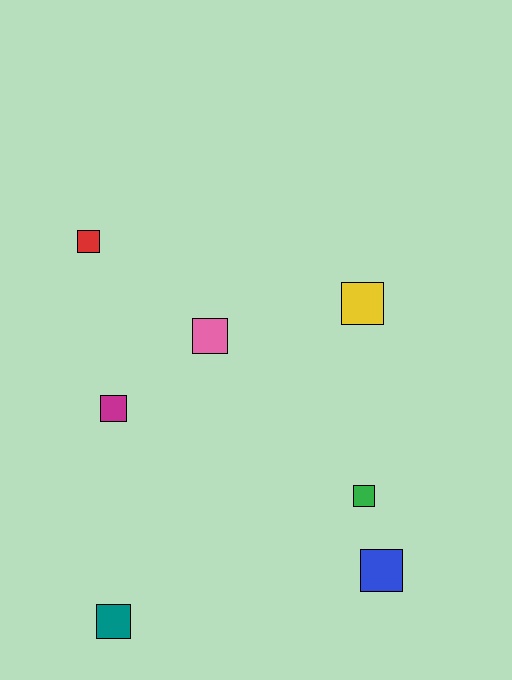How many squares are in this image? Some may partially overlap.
There are 7 squares.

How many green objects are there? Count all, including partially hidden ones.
There is 1 green object.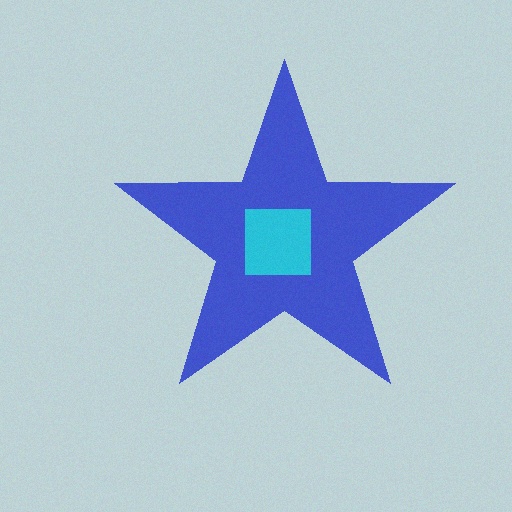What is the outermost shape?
The blue star.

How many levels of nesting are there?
2.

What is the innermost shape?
The cyan square.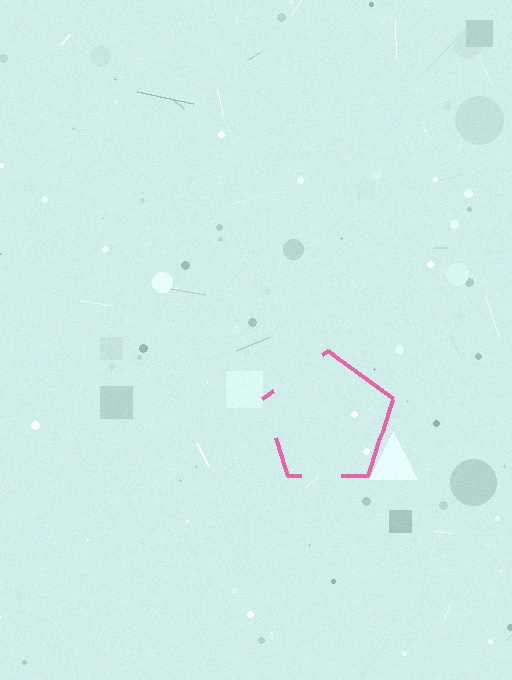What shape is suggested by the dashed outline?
The dashed outline suggests a pentagon.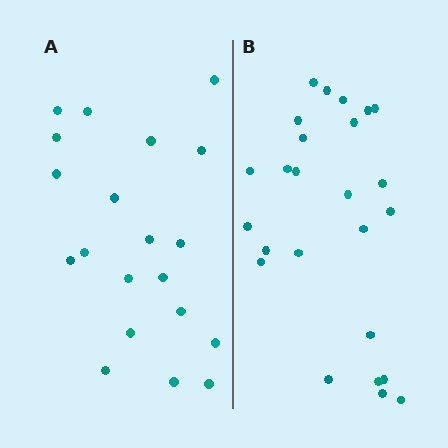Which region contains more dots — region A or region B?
Region B (the right region) has more dots.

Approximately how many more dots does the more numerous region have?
Region B has about 5 more dots than region A.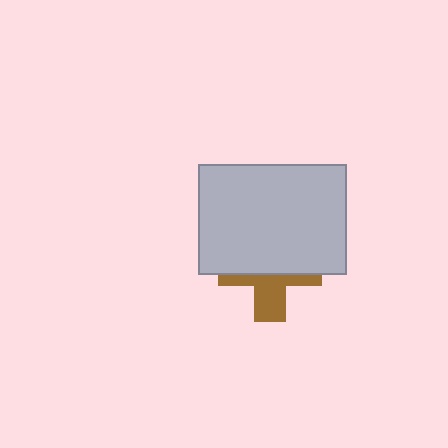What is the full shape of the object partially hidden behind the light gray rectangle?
The partially hidden object is a brown cross.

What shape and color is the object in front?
The object in front is a light gray rectangle.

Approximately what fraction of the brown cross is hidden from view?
Roughly 61% of the brown cross is hidden behind the light gray rectangle.